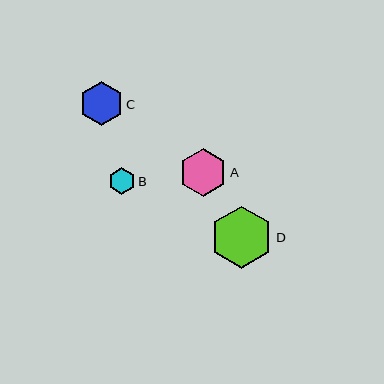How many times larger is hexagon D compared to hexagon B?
Hexagon D is approximately 2.3 times the size of hexagon B.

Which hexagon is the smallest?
Hexagon B is the smallest with a size of approximately 27 pixels.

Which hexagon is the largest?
Hexagon D is the largest with a size of approximately 62 pixels.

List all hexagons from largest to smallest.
From largest to smallest: D, A, C, B.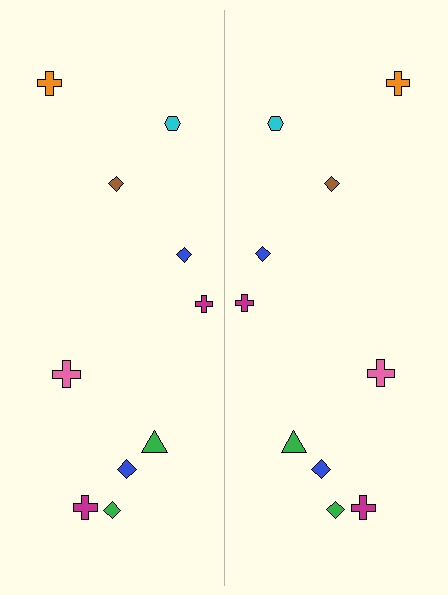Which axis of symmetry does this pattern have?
The pattern has a vertical axis of symmetry running through the center of the image.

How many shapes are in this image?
There are 20 shapes in this image.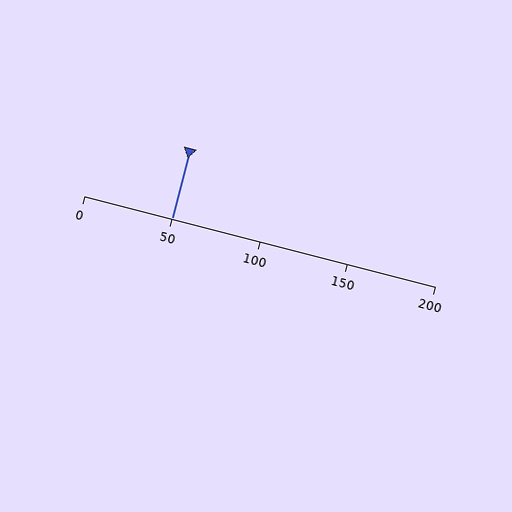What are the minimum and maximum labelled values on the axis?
The axis runs from 0 to 200.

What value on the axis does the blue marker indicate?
The marker indicates approximately 50.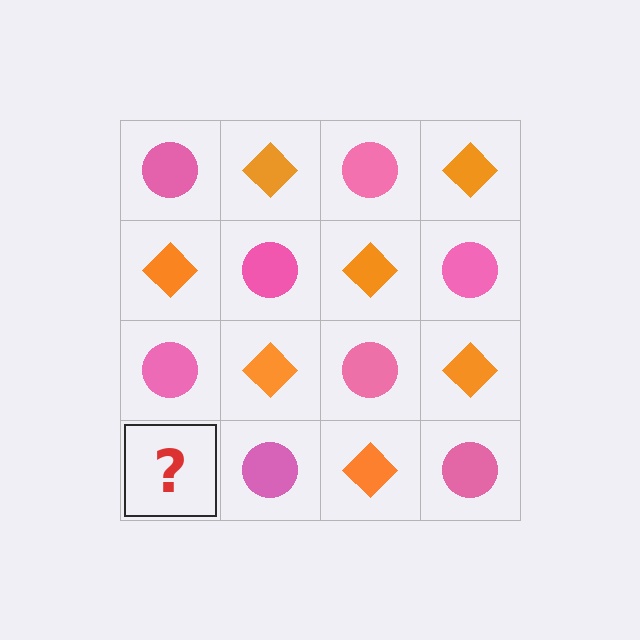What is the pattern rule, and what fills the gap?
The rule is that it alternates pink circle and orange diamond in a checkerboard pattern. The gap should be filled with an orange diamond.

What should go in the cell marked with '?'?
The missing cell should contain an orange diamond.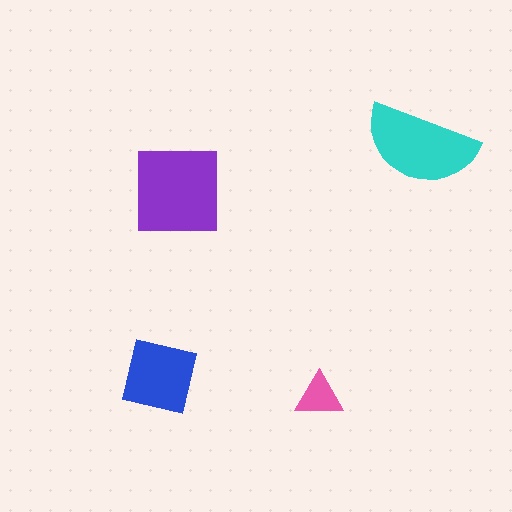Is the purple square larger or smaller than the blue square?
Larger.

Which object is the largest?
The purple square.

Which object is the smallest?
The pink triangle.